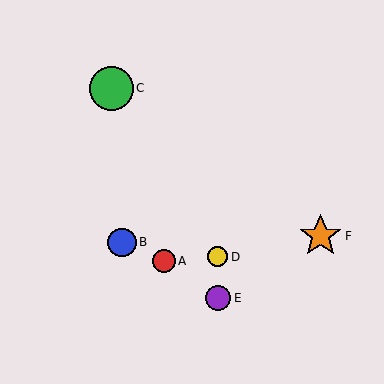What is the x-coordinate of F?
Object F is at x≈321.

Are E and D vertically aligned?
Yes, both are at x≈218.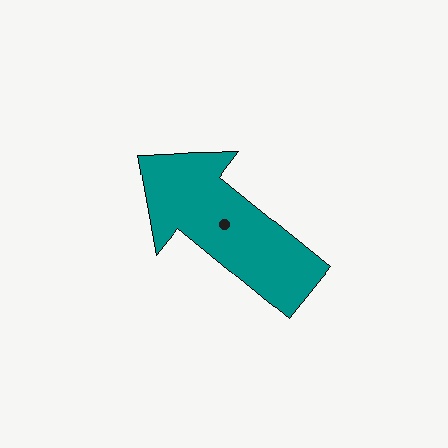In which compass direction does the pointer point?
Northwest.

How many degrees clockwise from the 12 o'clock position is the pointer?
Approximately 309 degrees.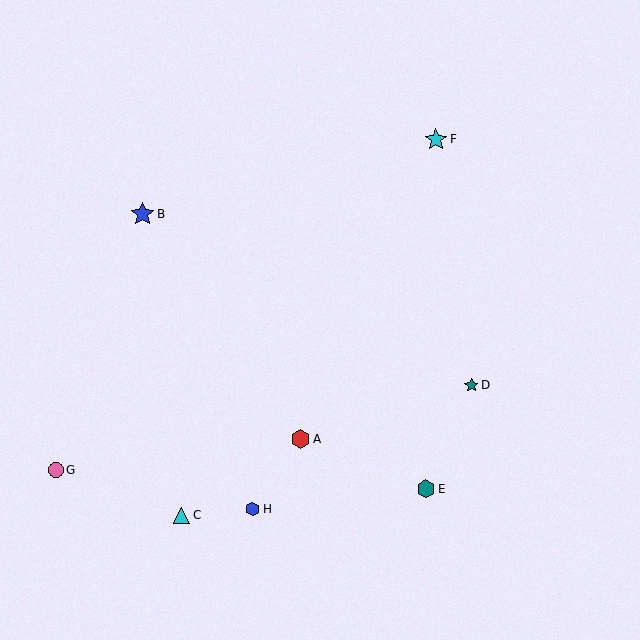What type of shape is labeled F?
Shape F is a cyan star.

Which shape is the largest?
The blue star (labeled B) is the largest.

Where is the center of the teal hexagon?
The center of the teal hexagon is at (426, 489).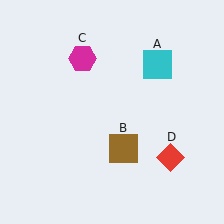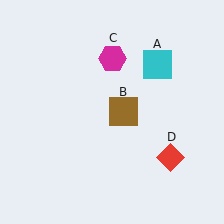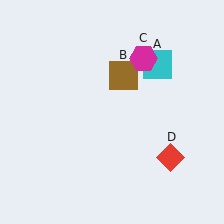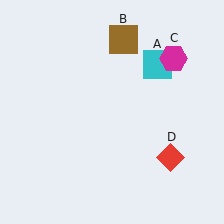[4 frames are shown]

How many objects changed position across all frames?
2 objects changed position: brown square (object B), magenta hexagon (object C).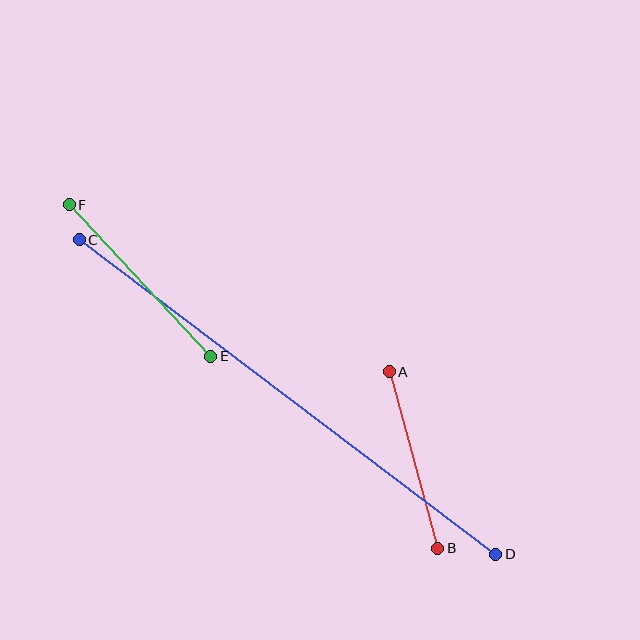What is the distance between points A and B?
The distance is approximately 183 pixels.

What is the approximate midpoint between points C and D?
The midpoint is at approximately (288, 397) pixels.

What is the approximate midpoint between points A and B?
The midpoint is at approximately (413, 460) pixels.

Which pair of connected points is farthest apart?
Points C and D are farthest apart.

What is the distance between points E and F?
The distance is approximately 207 pixels.